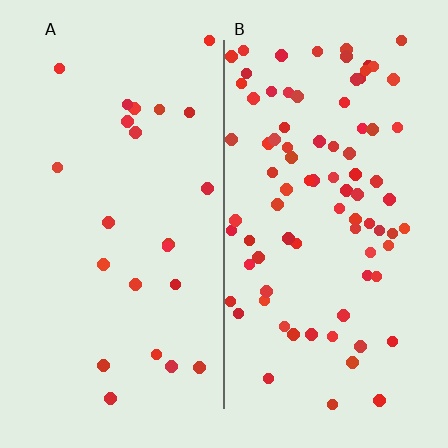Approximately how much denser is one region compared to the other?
Approximately 3.6× — region B over region A.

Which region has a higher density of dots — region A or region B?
B (the right).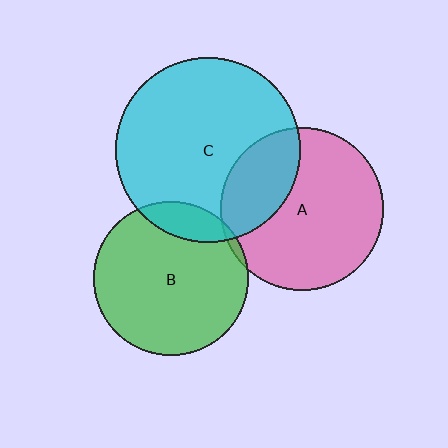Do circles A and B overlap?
Yes.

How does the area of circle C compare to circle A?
Approximately 1.3 times.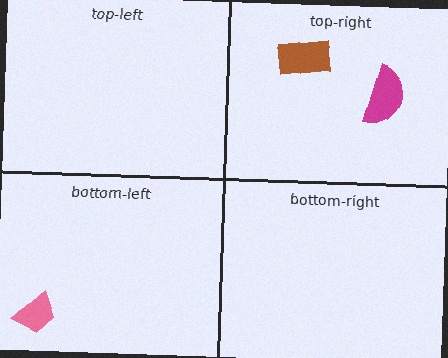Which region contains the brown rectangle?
The top-right region.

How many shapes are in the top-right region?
2.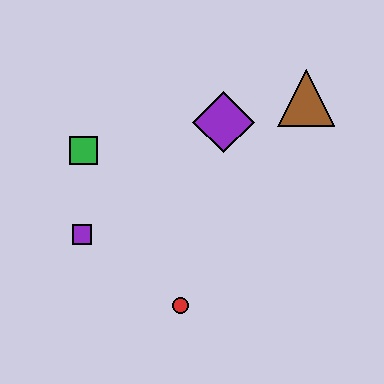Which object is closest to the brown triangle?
The purple diamond is closest to the brown triangle.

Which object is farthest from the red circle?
The brown triangle is farthest from the red circle.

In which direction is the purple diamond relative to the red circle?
The purple diamond is above the red circle.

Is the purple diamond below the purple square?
No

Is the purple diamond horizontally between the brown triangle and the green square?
Yes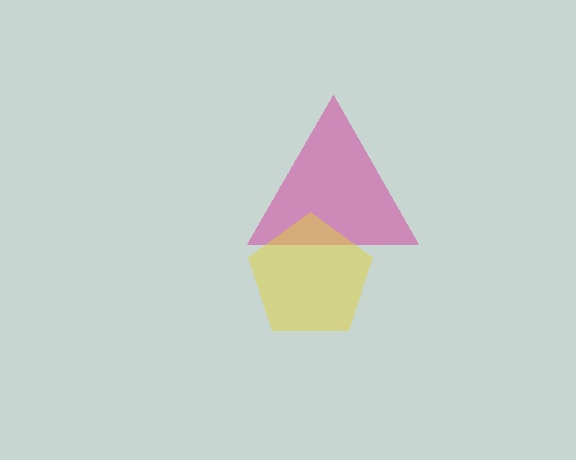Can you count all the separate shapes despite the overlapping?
Yes, there are 2 separate shapes.